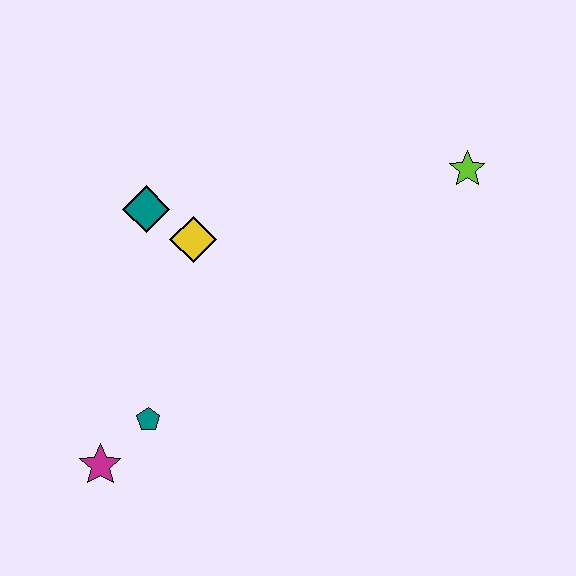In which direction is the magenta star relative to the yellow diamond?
The magenta star is below the yellow diamond.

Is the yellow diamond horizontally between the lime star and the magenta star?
Yes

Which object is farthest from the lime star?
The magenta star is farthest from the lime star.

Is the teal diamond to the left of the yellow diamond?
Yes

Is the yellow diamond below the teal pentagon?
No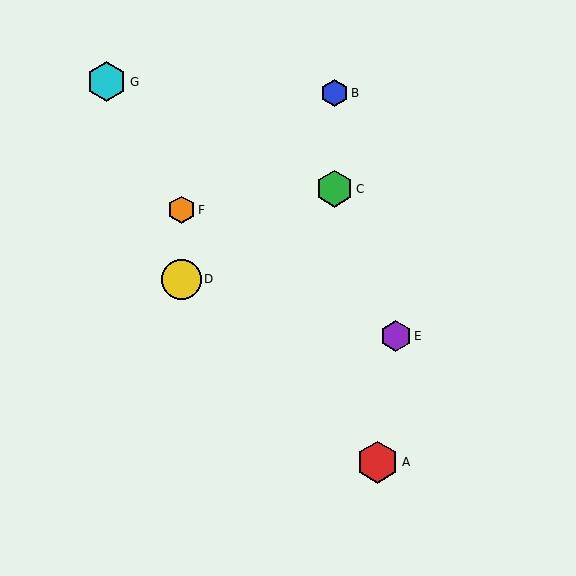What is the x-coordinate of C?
Object C is at x≈334.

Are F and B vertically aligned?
No, F is at x≈181 and B is at x≈334.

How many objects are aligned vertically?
2 objects (D, F) are aligned vertically.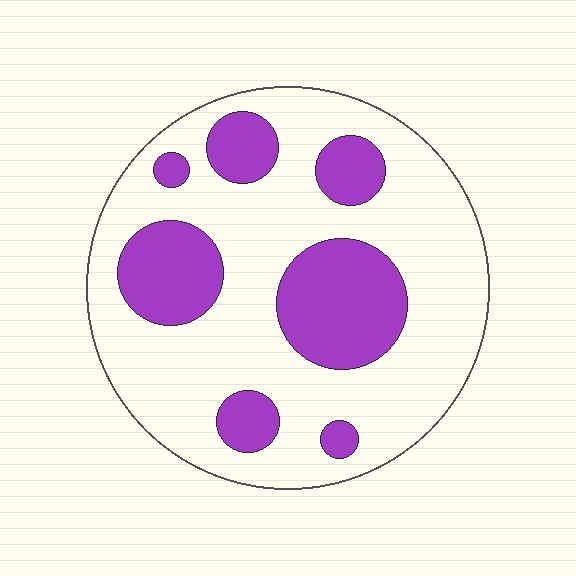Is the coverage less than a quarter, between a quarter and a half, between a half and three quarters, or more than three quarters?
Between a quarter and a half.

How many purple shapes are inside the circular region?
7.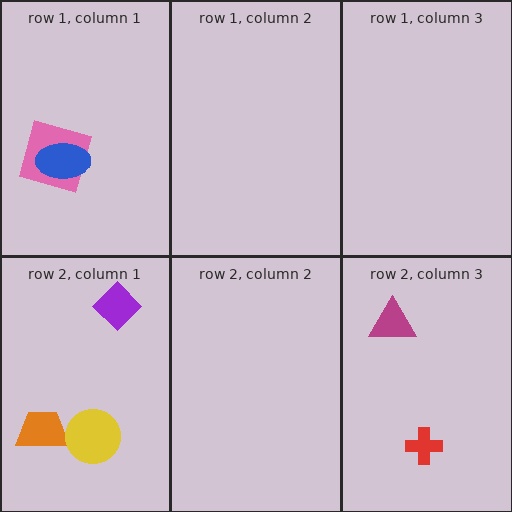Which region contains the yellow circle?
The row 2, column 1 region.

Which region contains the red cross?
The row 2, column 3 region.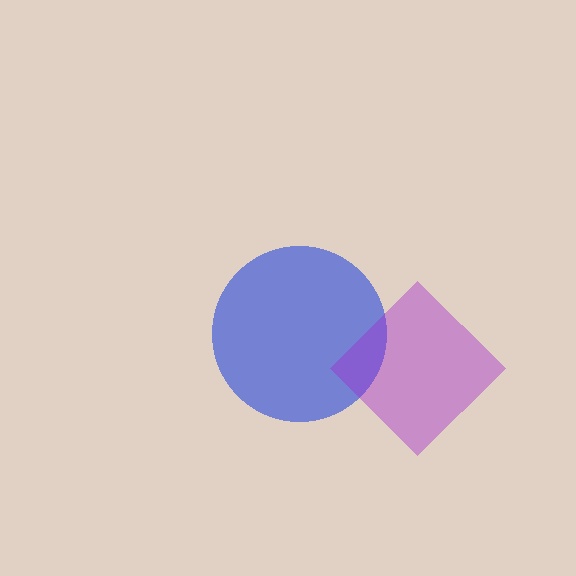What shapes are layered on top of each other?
The layered shapes are: a blue circle, a purple diamond.